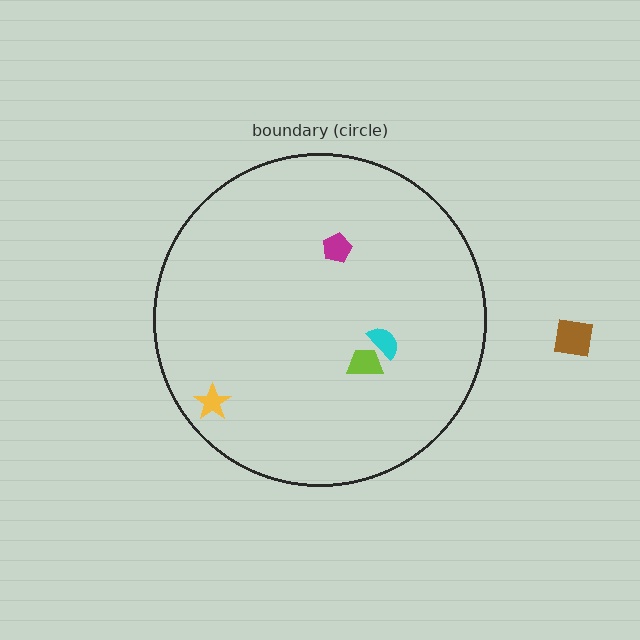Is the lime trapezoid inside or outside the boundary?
Inside.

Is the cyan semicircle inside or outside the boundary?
Inside.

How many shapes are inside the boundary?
4 inside, 1 outside.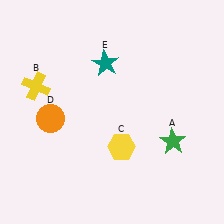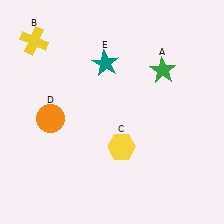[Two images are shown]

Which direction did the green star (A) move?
The green star (A) moved up.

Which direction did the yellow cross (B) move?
The yellow cross (B) moved up.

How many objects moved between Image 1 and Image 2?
2 objects moved between the two images.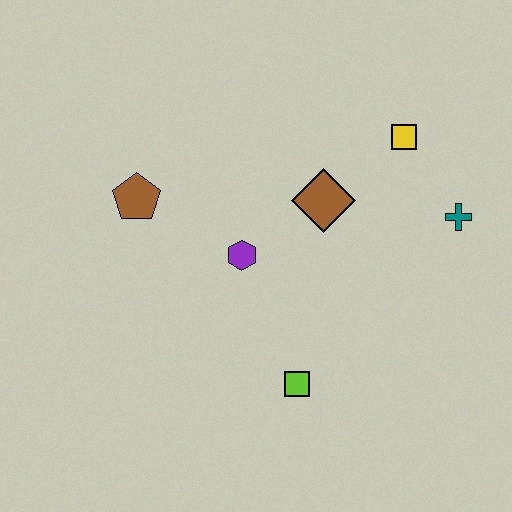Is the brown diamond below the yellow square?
Yes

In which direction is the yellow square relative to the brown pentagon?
The yellow square is to the right of the brown pentagon.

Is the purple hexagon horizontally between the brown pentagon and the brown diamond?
Yes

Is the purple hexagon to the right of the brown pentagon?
Yes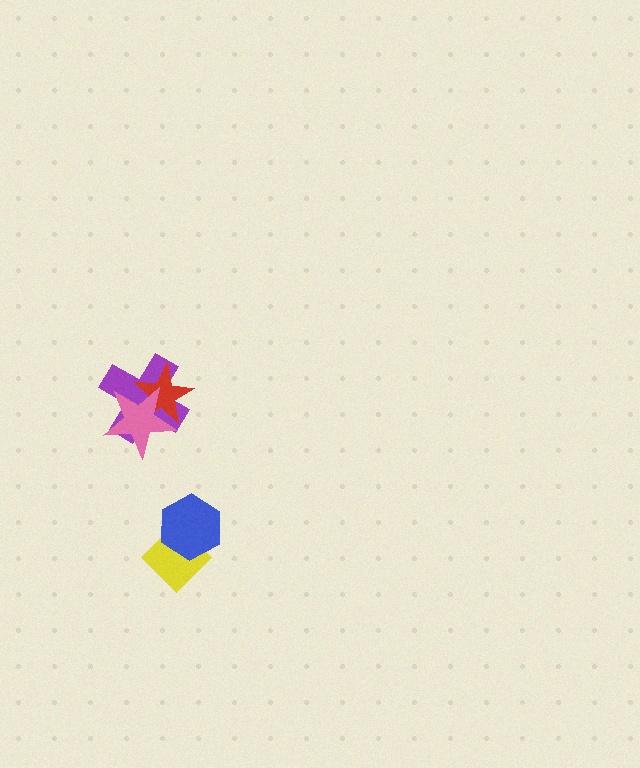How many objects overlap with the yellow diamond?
1 object overlaps with the yellow diamond.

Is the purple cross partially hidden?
Yes, it is partially covered by another shape.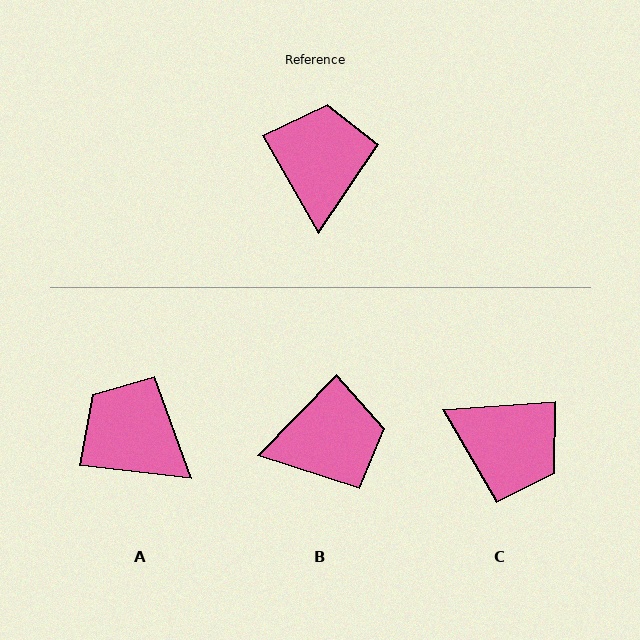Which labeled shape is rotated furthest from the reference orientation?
C, about 116 degrees away.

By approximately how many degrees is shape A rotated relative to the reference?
Approximately 54 degrees counter-clockwise.